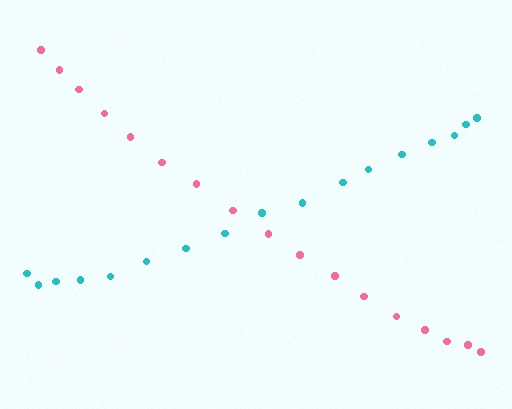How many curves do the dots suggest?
There are 2 distinct paths.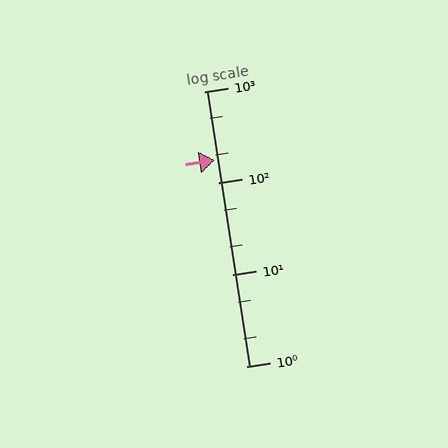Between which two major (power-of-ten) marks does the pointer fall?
The pointer is between 100 and 1000.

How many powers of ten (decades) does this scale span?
The scale spans 3 decades, from 1 to 1000.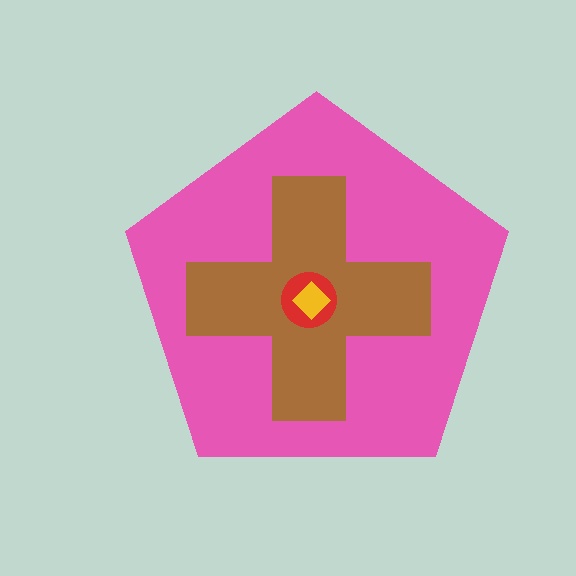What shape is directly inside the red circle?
The yellow diamond.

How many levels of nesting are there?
4.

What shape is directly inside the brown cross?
The red circle.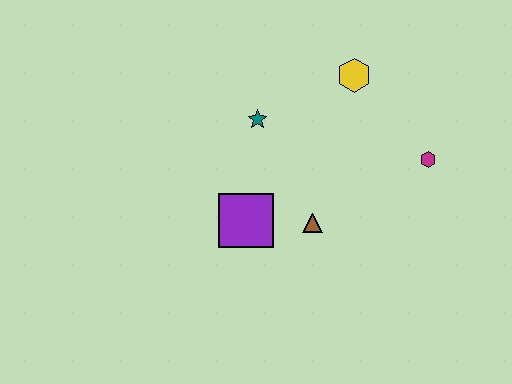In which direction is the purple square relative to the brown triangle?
The purple square is to the left of the brown triangle.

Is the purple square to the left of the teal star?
Yes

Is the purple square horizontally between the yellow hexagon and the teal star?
No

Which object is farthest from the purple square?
The magenta hexagon is farthest from the purple square.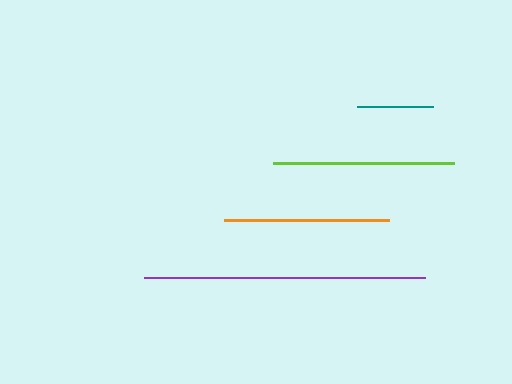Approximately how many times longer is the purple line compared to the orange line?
The purple line is approximately 1.7 times the length of the orange line.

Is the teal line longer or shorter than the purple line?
The purple line is longer than the teal line.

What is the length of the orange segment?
The orange segment is approximately 165 pixels long.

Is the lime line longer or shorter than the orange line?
The lime line is longer than the orange line.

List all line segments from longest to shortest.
From longest to shortest: purple, lime, orange, teal.